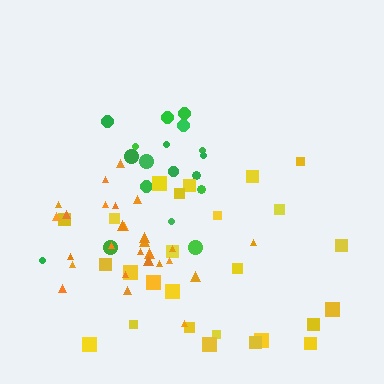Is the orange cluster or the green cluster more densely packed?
Orange.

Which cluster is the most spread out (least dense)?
Yellow.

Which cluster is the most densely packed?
Orange.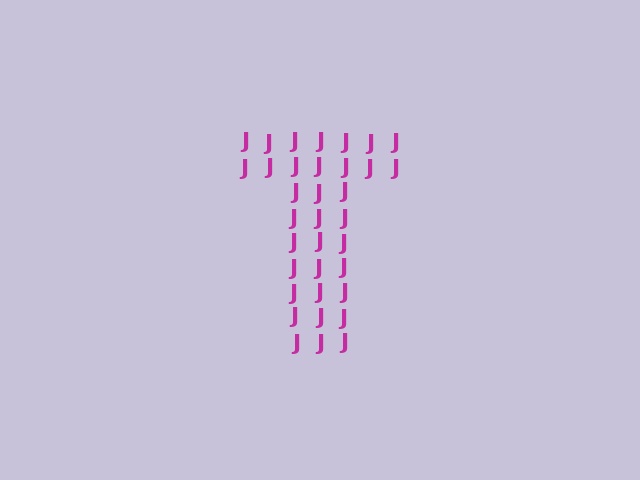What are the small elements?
The small elements are letter J's.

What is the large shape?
The large shape is the letter T.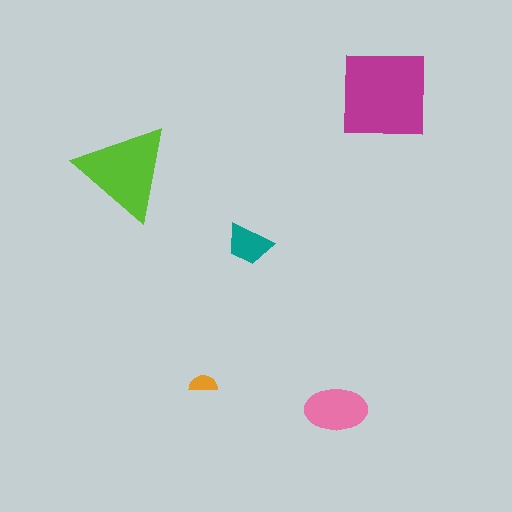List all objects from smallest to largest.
The orange semicircle, the teal trapezoid, the pink ellipse, the lime triangle, the magenta square.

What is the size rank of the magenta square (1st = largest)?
1st.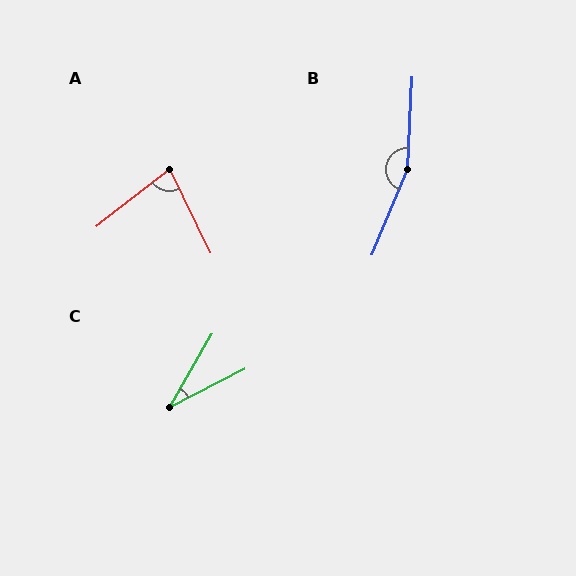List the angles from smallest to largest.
C (33°), A (78°), B (160°).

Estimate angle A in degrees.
Approximately 78 degrees.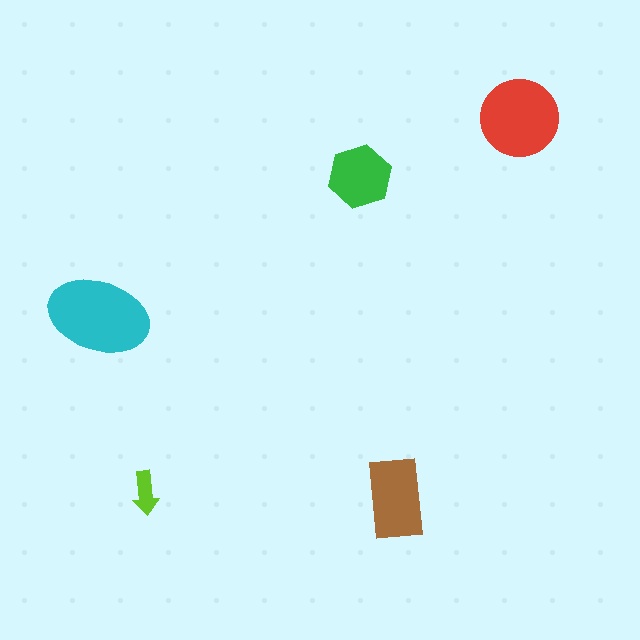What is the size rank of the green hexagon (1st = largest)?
4th.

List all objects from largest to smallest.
The cyan ellipse, the red circle, the brown rectangle, the green hexagon, the lime arrow.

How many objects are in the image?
There are 5 objects in the image.